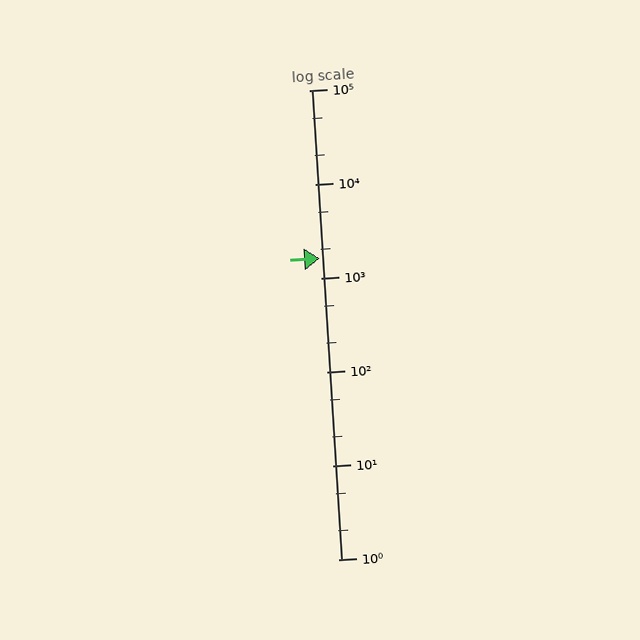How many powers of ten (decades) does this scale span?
The scale spans 5 decades, from 1 to 100000.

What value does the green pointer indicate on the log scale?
The pointer indicates approximately 1600.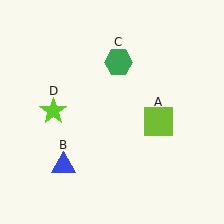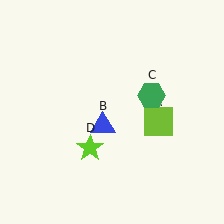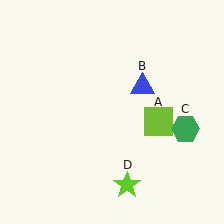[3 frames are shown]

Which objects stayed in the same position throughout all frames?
Lime square (object A) remained stationary.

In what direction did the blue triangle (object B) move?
The blue triangle (object B) moved up and to the right.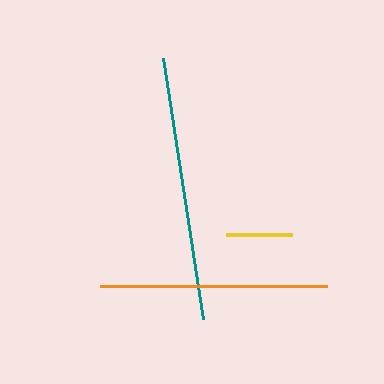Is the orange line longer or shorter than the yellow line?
The orange line is longer than the yellow line.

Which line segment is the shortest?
The yellow line is the shortest at approximately 67 pixels.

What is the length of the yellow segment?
The yellow segment is approximately 67 pixels long.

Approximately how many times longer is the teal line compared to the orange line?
The teal line is approximately 1.2 times the length of the orange line.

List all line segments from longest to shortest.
From longest to shortest: teal, orange, yellow.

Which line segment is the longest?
The teal line is the longest at approximately 264 pixels.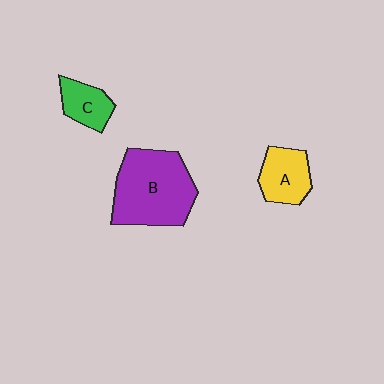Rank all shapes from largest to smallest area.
From largest to smallest: B (purple), A (yellow), C (green).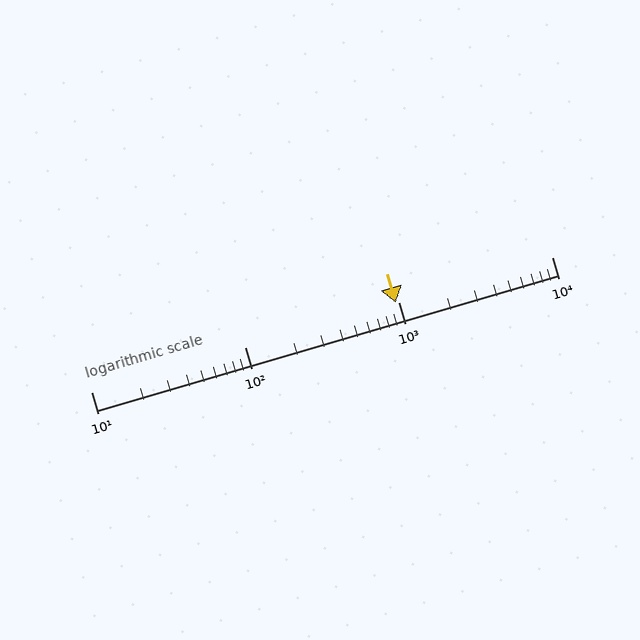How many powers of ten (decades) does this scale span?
The scale spans 3 decades, from 10 to 10000.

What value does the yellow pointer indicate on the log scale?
The pointer indicates approximately 960.